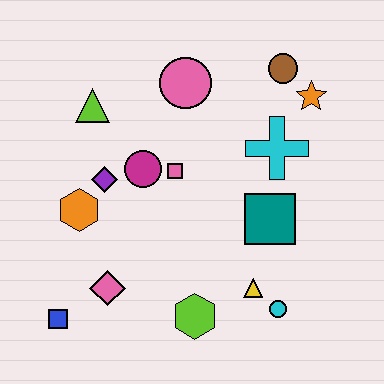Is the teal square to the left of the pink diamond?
No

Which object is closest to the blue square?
The pink diamond is closest to the blue square.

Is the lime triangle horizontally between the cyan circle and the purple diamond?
No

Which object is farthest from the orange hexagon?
The orange star is farthest from the orange hexagon.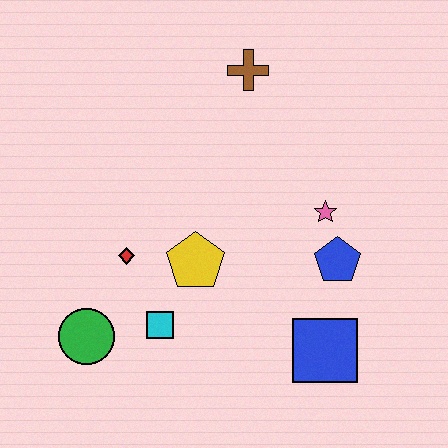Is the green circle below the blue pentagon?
Yes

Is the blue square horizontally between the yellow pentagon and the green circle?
No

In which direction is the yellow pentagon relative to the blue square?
The yellow pentagon is to the left of the blue square.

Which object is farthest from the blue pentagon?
The green circle is farthest from the blue pentagon.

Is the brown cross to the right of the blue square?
No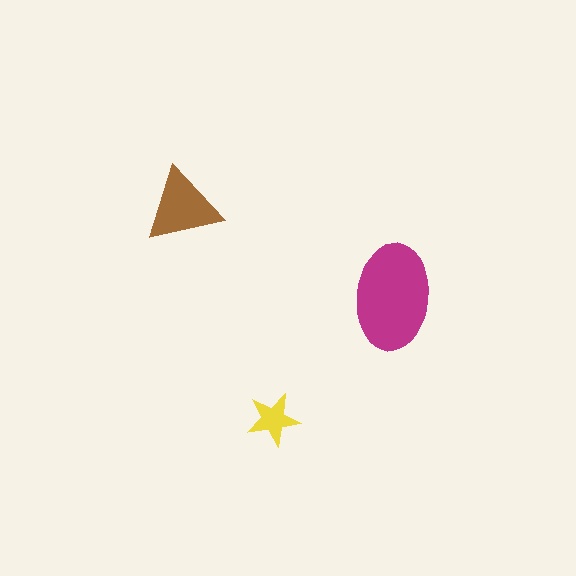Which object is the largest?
The magenta ellipse.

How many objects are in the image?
There are 3 objects in the image.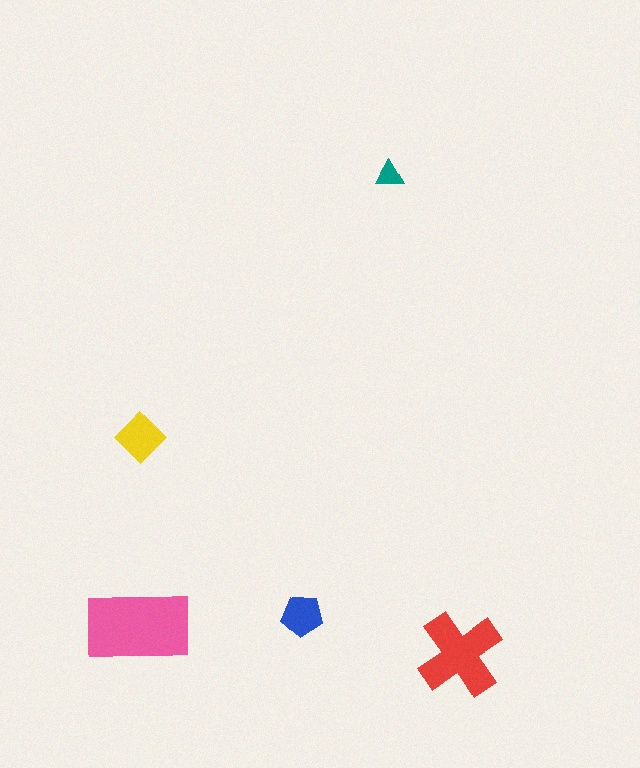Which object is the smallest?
The teal triangle.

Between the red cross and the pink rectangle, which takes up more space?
The pink rectangle.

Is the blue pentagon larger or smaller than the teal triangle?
Larger.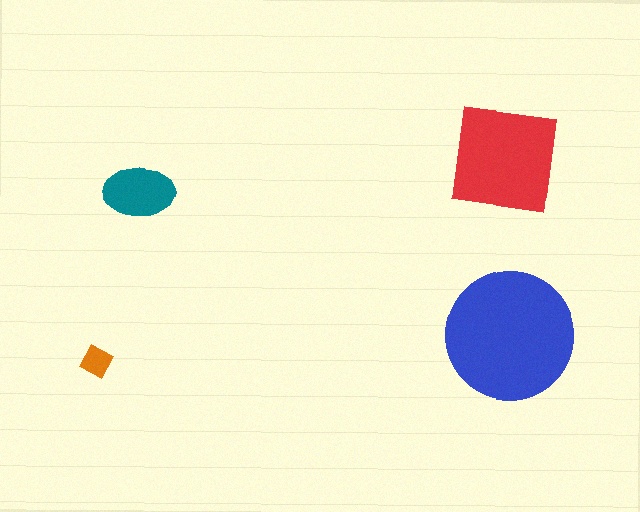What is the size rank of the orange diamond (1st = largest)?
4th.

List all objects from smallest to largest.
The orange diamond, the teal ellipse, the red square, the blue circle.